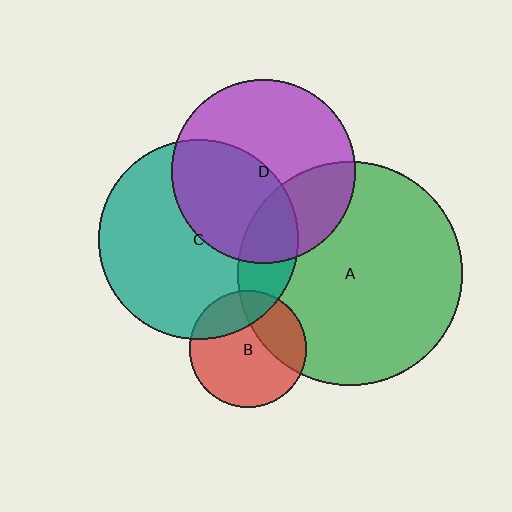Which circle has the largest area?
Circle A (green).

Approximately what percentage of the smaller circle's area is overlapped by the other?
Approximately 25%.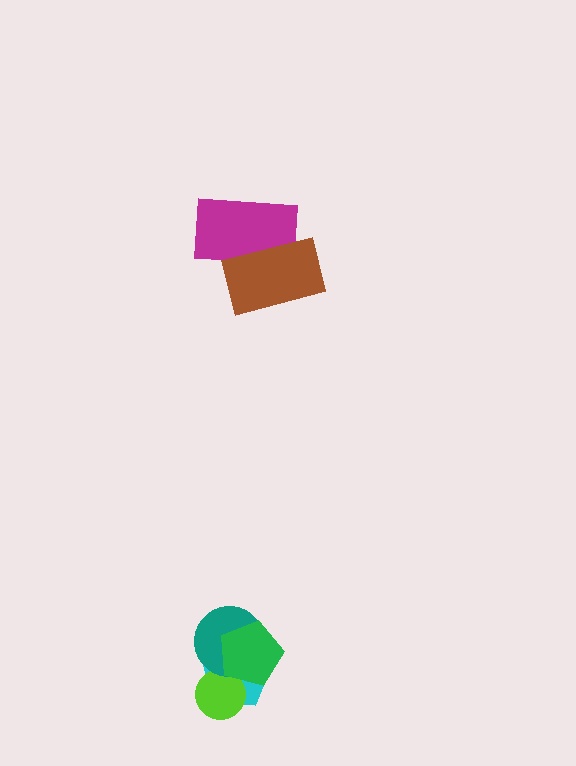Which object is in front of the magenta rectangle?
The brown rectangle is in front of the magenta rectangle.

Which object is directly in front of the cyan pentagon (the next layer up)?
The lime circle is directly in front of the cyan pentagon.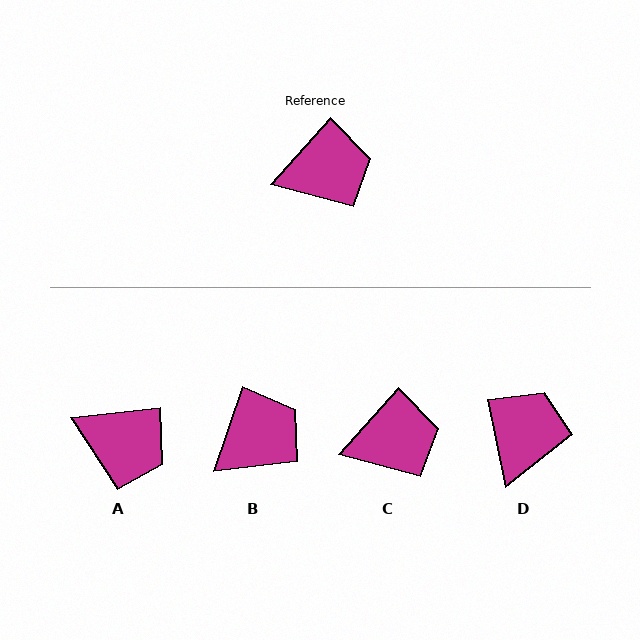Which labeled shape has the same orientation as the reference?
C.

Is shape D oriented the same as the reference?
No, it is off by about 53 degrees.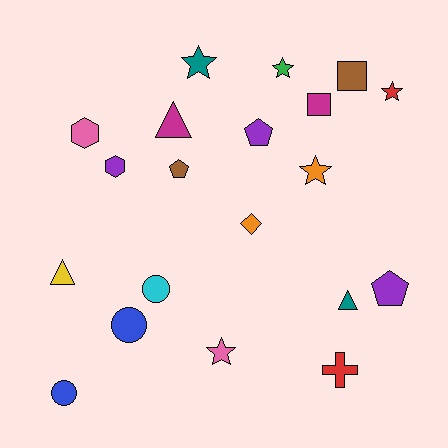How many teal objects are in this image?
There are 2 teal objects.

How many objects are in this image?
There are 20 objects.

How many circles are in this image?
There are 3 circles.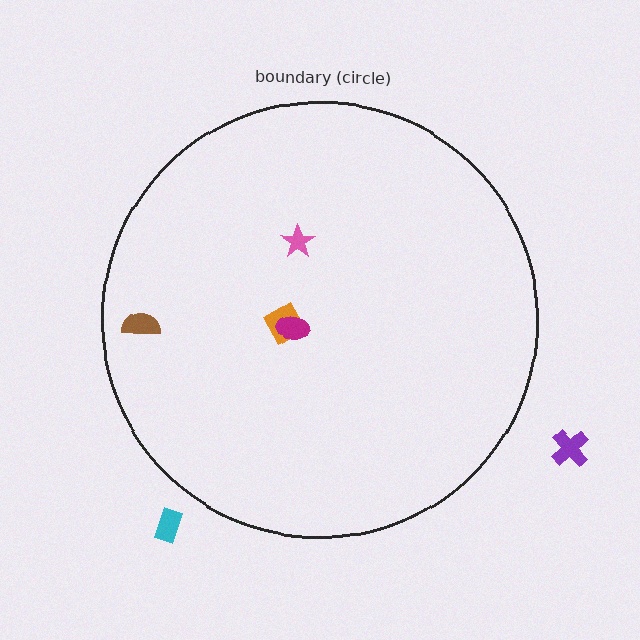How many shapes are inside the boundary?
4 inside, 2 outside.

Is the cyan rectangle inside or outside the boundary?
Outside.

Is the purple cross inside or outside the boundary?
Outside.